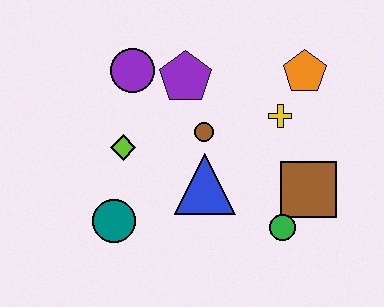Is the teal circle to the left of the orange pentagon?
Yes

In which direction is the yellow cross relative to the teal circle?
The yellow cross is to the right of the teal circle.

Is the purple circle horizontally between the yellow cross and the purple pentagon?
No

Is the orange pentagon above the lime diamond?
Yes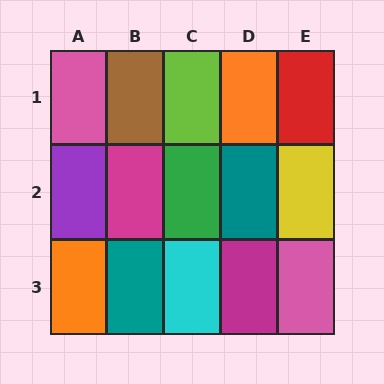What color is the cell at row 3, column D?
Magenta.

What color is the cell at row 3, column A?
Orange.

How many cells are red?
1 cell is red.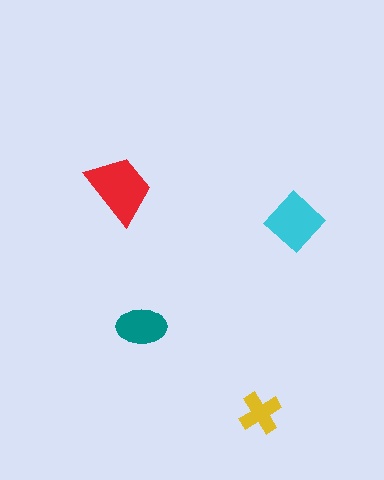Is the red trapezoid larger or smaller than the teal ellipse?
Larger.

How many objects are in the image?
There are 4 objects in the image.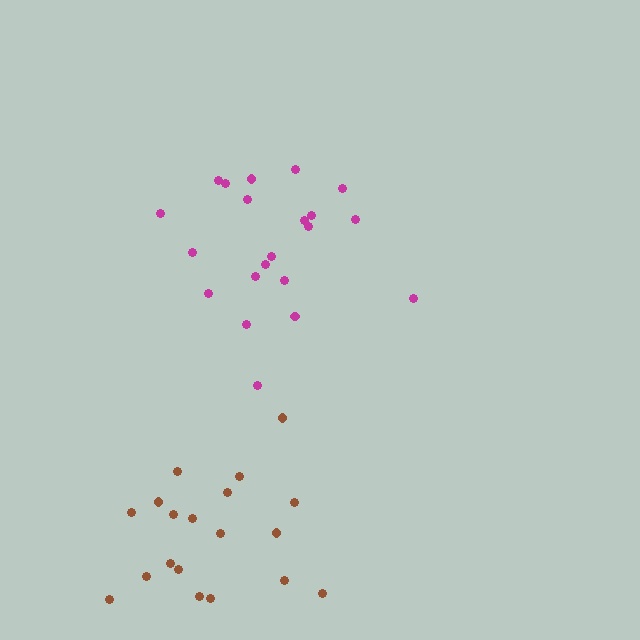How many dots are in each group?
Group 1: 19 dots, Group 2: 21 dots (40 total).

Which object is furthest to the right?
The magenta cluster is rightmost.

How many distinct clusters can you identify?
There are 2 distinct clusters.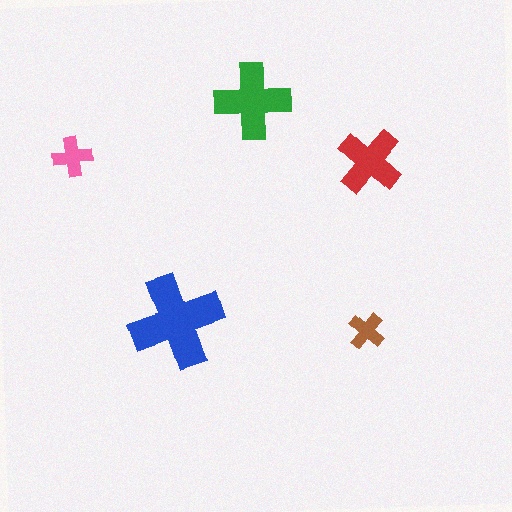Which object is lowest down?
The brown cross is bottommost.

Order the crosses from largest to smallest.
the blue one, the green one, the red one, the pink one, the brown one.